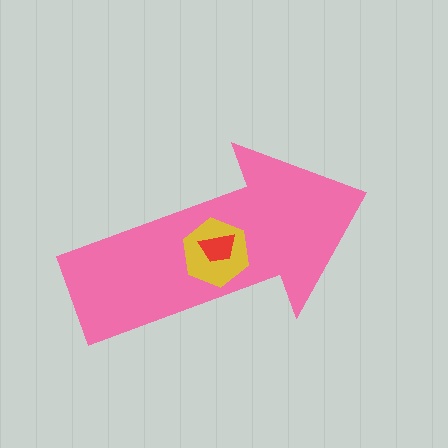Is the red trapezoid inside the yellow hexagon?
Yes.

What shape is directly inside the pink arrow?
The yellow hexagon.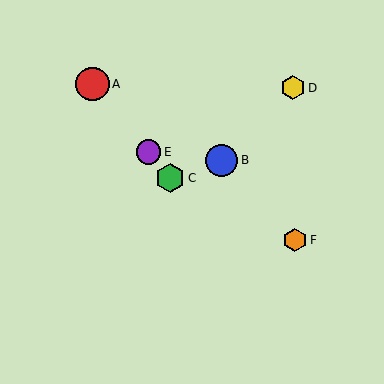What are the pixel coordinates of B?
Object B is at (221, 160).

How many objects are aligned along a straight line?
3 objects (A, C, E) are aligned along a straight line.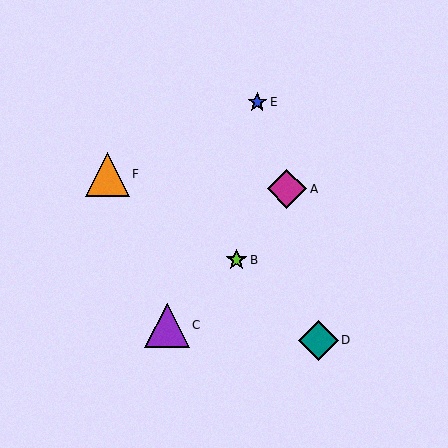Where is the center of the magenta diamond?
The center of the magenta diamond is at (287, 189).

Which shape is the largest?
The purple triangle (labeled C) is the largest.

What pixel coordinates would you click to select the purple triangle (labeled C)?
Click at (167, 325) to select the purple triangle C.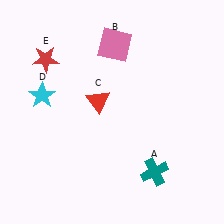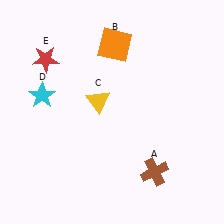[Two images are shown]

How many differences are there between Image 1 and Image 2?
There are 3 differences between the two images.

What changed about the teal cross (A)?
In Image 1, A is teal. In Image 2, it changed to brown.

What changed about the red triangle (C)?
In Image 1, C is red. In Image 2, it changed to yellow.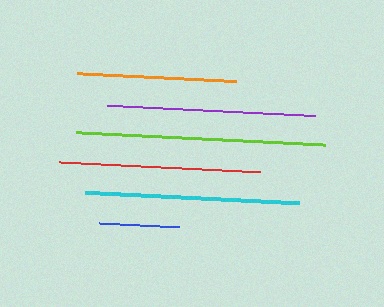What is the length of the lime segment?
The lime segment is approximately 249 pixels long.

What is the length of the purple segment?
The purple segment is approximately 208 pixels long.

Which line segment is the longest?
The lime line is the longest at approximately 249 pixels.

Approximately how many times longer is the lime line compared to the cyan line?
The lime line is approximately 1.2 times the length of the cyan line.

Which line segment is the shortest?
The blue line is the shortest at approximately 81 pixels.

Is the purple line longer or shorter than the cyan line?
The cyan line is longer than the purple line.